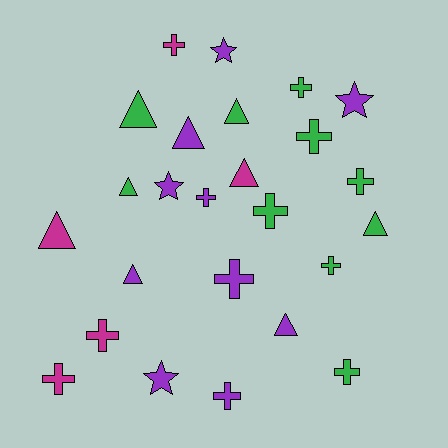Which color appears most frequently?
Purple, with 10 objects.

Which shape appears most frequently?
Cross, with 12 objects.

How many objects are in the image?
There are 25 objects.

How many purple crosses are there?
There are 3 purple crosses.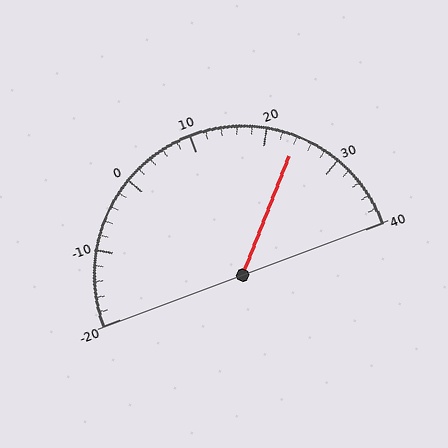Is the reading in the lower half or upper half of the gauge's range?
The reading is in the upper half of the range (-20 to 40).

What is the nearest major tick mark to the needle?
The nearest major tick mark is 20.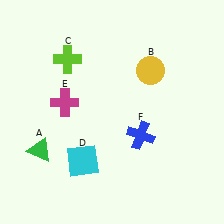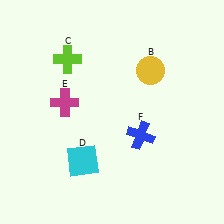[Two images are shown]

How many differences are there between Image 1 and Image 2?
There is 1 difference between the two images.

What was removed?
The green triangle (A) was removed in Image 2.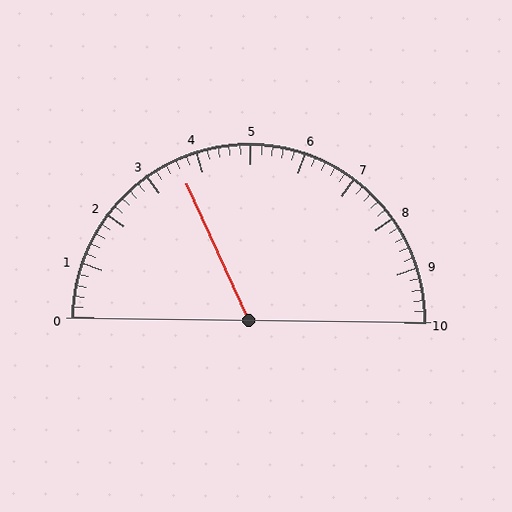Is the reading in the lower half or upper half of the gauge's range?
The reading is in the lower half of the range (0 to 10).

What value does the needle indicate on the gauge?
The needle indicates approximately 3.6.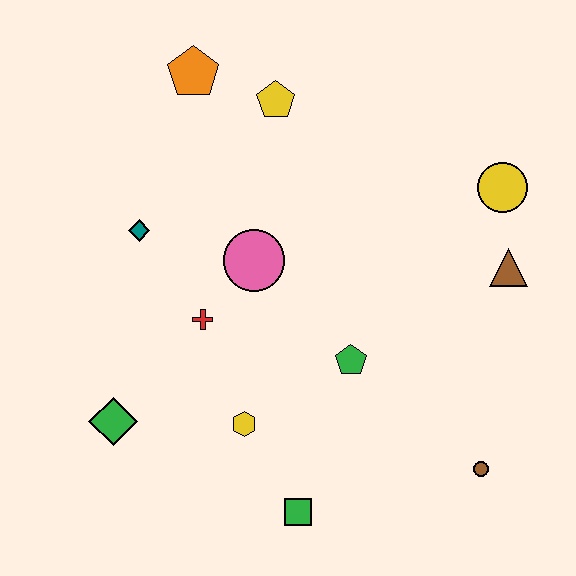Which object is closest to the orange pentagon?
The yellow pentagon is closest to the orange pentagon.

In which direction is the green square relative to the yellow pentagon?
The green square is below the yellow pentagon.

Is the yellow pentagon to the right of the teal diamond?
Yes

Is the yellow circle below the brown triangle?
No